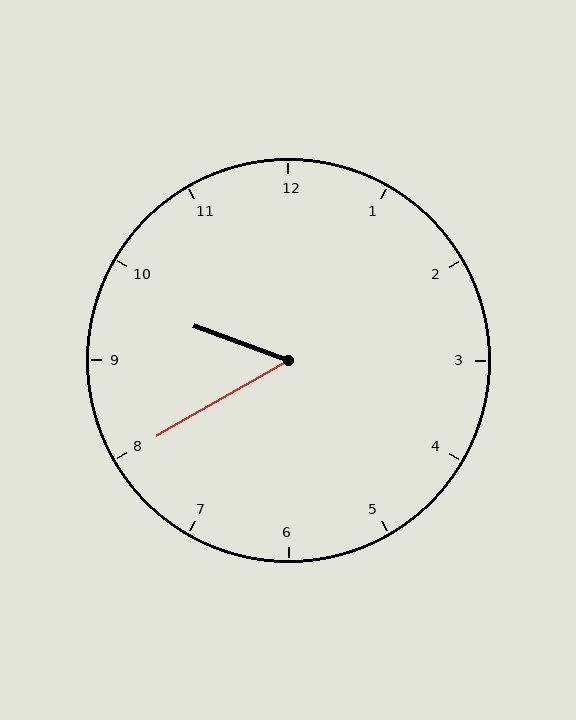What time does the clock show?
9:40.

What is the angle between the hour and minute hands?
Approximately 50 degrees.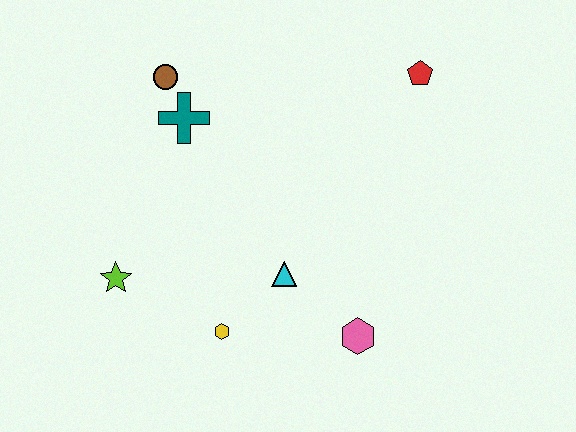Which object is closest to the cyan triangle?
The yellow hexagon is closest to the cyan triangle.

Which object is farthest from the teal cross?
The pink hexagon is farthest from the teal cross.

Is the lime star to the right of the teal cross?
No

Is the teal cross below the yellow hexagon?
No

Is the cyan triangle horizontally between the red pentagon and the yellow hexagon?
Yes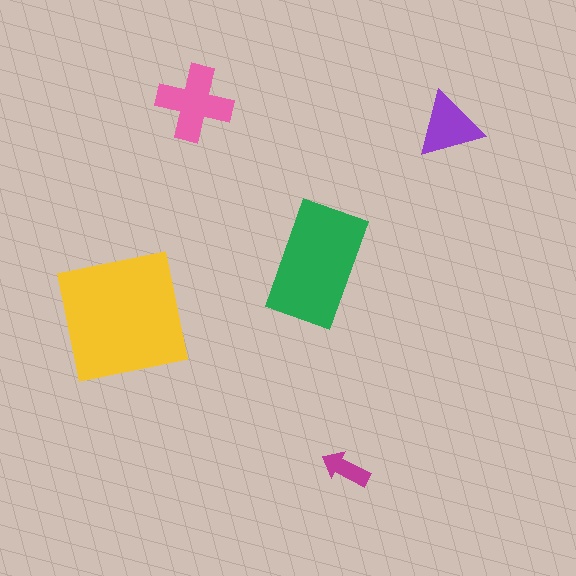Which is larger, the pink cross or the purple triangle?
The pink cross.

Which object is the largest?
The yellow square.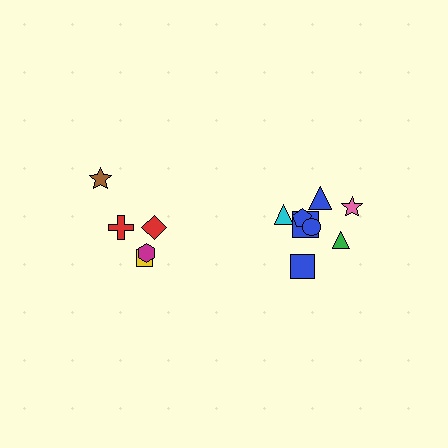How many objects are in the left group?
There are 5 objects.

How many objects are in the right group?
There are 8 objects.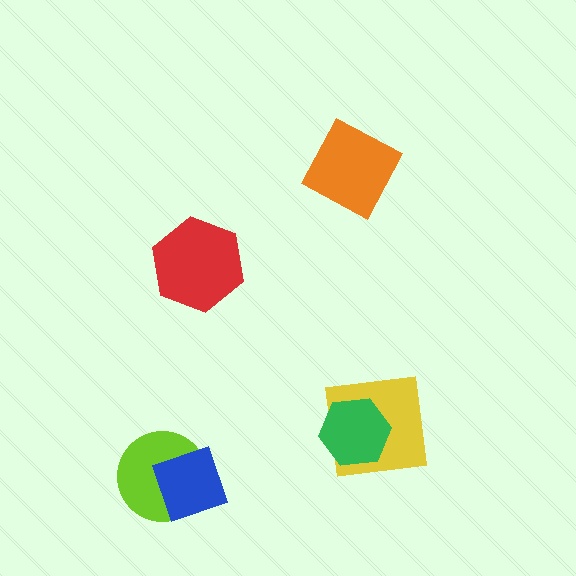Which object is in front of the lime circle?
The blue diamond is in front of the lime circle.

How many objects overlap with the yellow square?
1 object overlaps with the yellow square.